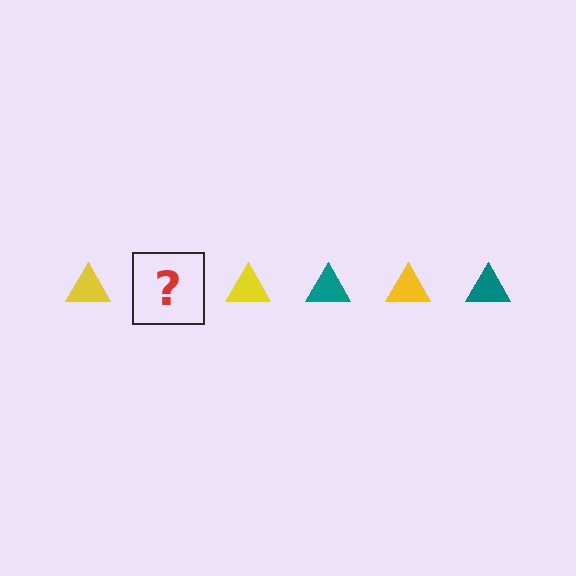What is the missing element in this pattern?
The missing element is a teal triangle.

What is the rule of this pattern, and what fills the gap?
The rule is that the pattern cycles through yellow, teal triangles. The gap should be filled with a teal triangle.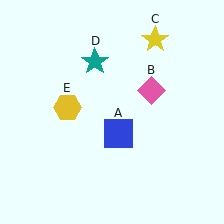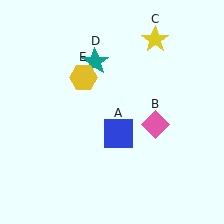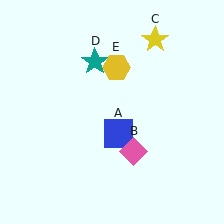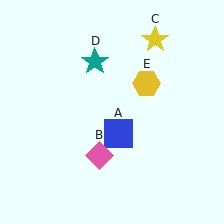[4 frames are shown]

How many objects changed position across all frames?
2 objects changed position: pink diamond (object B), yellow hexagon (object E).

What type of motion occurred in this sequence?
The pink diamond (object B), yellow hexagon (object E) rotated clockwise around the center of the scene.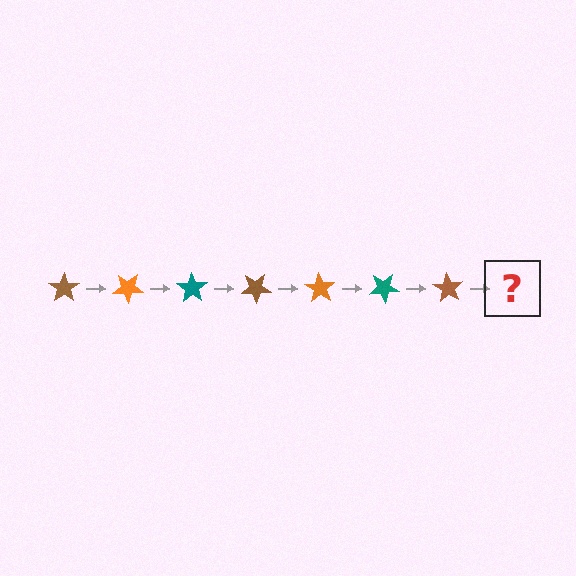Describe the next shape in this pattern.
It should be an orange star, rotated 245 degrees from the start.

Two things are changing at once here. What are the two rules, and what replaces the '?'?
The two rules are that it rotates 35 degrees each step and the color cycles through brown, orange, and teal. The '?' should be an orange star, rotated 245 degrees from the start.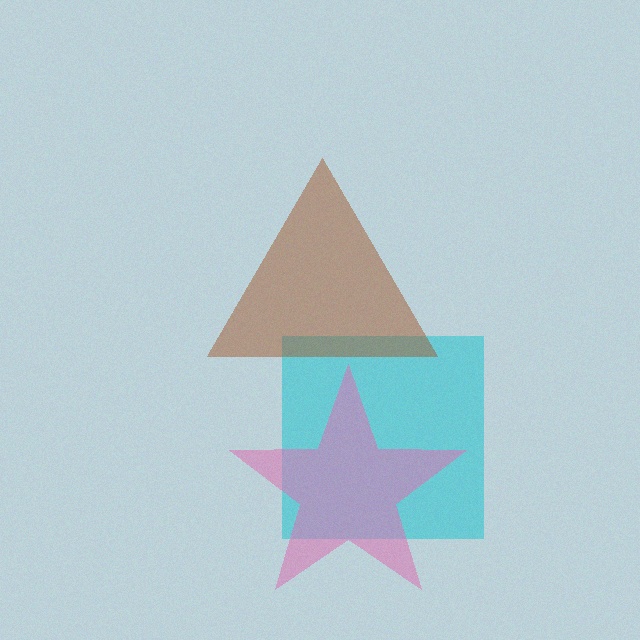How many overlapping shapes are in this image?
There are 3 overlapping shapes in the image.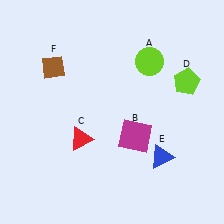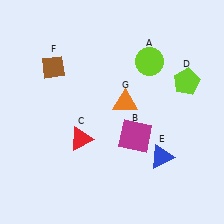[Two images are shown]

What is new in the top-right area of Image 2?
An orange triangle (G) was added in the top-right area of Image 2.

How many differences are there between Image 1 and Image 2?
There is 1 difference between the two images.